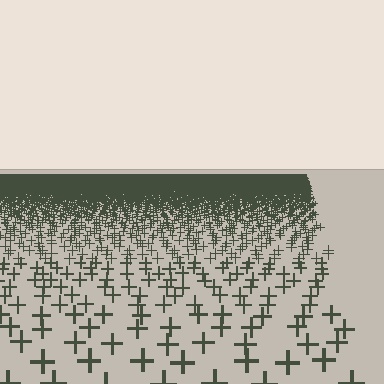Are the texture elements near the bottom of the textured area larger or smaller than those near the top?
Larger. Near the bottom, elements are closer to the viewer and appear at a bigger on-screen size.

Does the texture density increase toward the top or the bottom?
Density increases toward the top.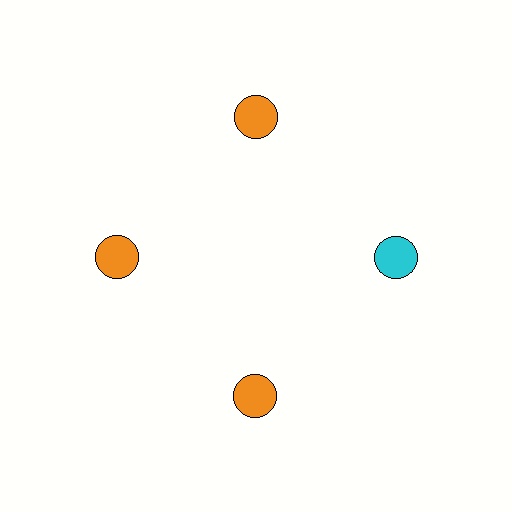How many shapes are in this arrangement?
There are 4 shapes arranged in a ring pattern.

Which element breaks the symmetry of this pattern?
The cyan circle at roughly the 3 o'clock position breaks the symmetry. All other shapes are orange circles.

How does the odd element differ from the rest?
It has a different color: cyan instead of orange.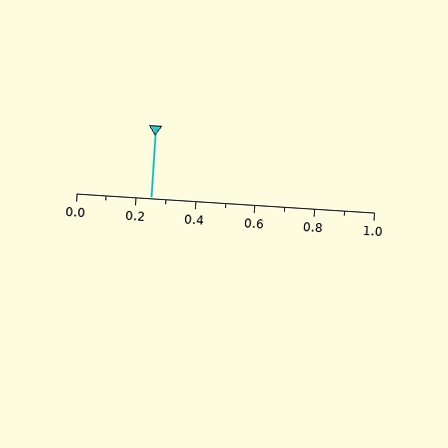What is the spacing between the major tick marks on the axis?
The major ticks are spaced 0.2 apart.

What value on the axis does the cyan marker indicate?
The marker indicates approximately 0.25.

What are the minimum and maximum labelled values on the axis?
The axis runs from 0.0 to 1.0.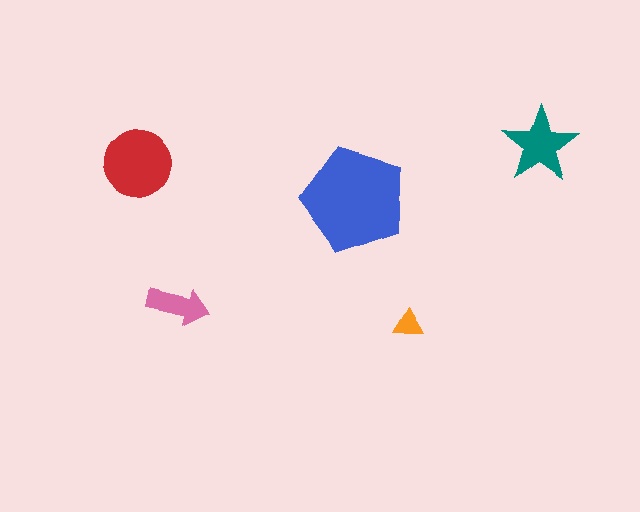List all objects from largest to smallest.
The blue pentagon, the red circle, the teal star, the pink arrow, the orange triangle.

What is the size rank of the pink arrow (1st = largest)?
4th.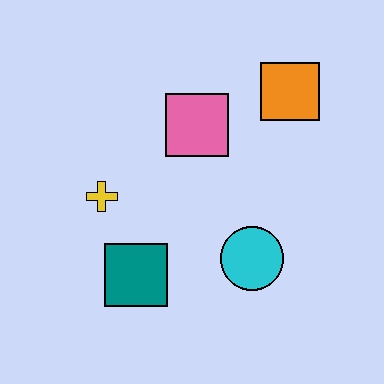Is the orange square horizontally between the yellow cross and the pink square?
No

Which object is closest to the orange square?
The pink square is closest to the orange square.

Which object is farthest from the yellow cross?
The orange square is farthest from the yellow cross.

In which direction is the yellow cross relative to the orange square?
The yellow cross is to the left of the orange square.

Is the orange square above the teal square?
Yes